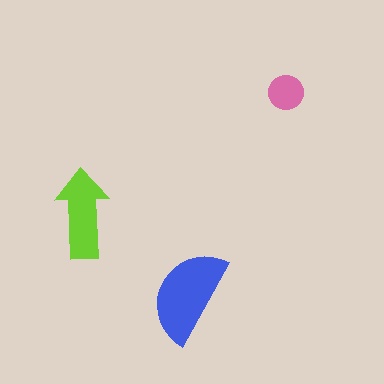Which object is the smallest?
The pink circle.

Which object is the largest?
The blue semicircle.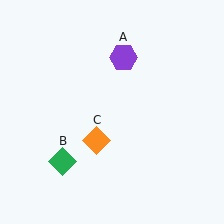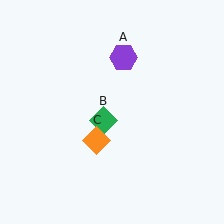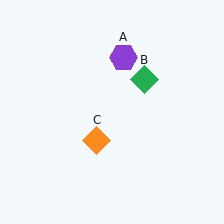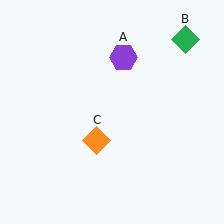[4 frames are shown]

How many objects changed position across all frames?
1 object changed position: green diamond (object B).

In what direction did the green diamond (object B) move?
The green diamond (object B) moved up and to the right.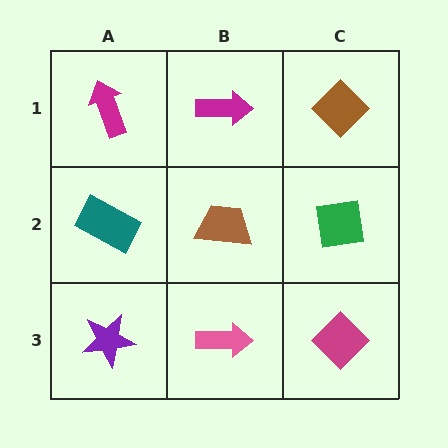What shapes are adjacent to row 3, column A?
A teal rectangle (row 2, column A), a pink arrow (row 3, column B).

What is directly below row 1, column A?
A teal rectangle.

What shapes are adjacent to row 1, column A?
A teal rectangle (row 2, column A), a magenta arrow (row 1, column B).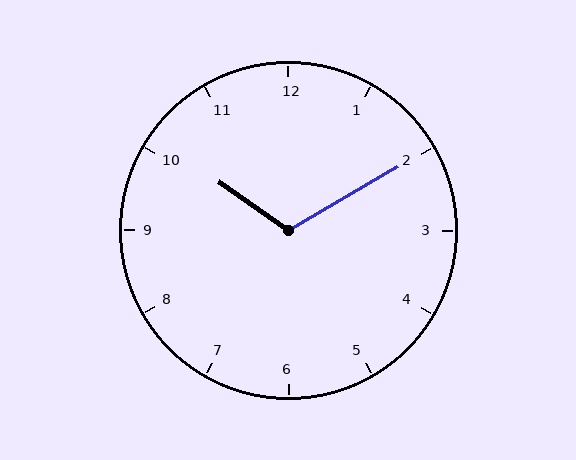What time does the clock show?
10:10.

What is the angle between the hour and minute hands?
Approximately 115 degrees.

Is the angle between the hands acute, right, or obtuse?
It is obtuse.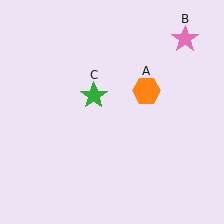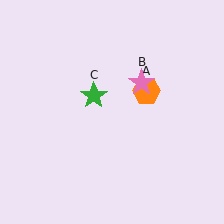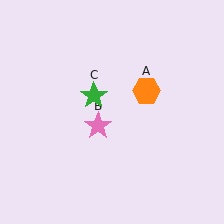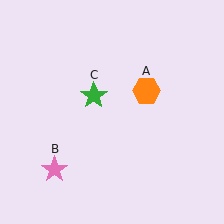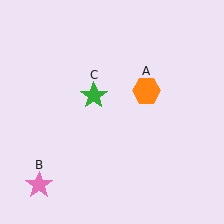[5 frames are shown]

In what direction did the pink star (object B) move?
The pink star (object B) moved down and to the left.